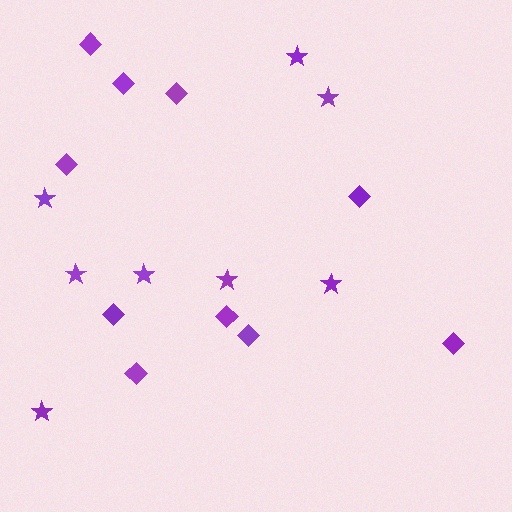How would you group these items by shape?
There are 2 groups: one group of diamonds (10) and one group of stars (8).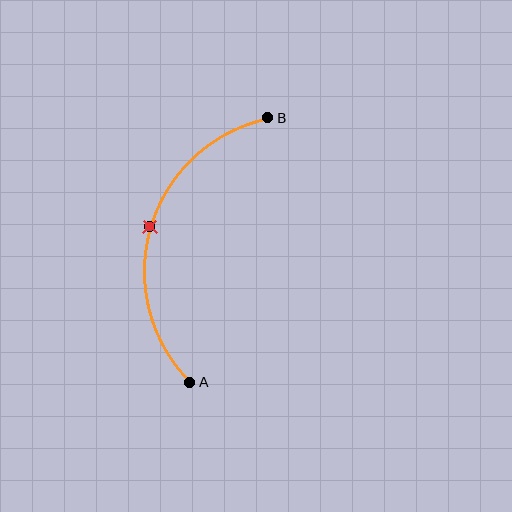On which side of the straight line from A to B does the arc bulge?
The arc bulges to the left of the straight line connecting A and B.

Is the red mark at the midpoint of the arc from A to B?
Yes. The red mark lies on the arc at equal arc-length from both A and B — it is the arc midpoint.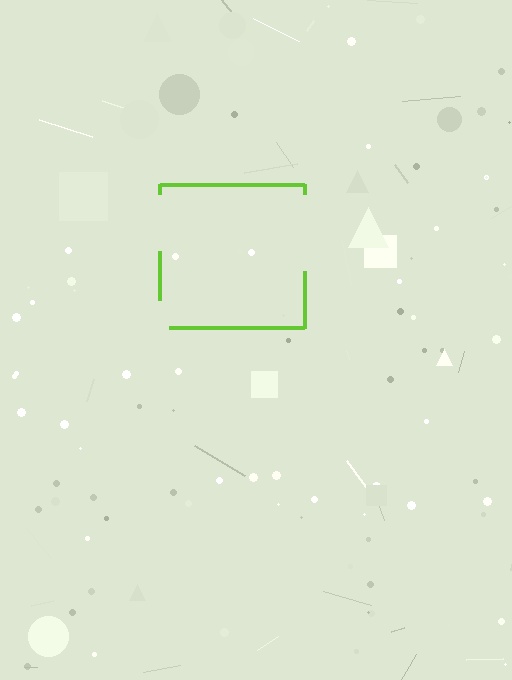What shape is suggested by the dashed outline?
The dashed outline suggests a square.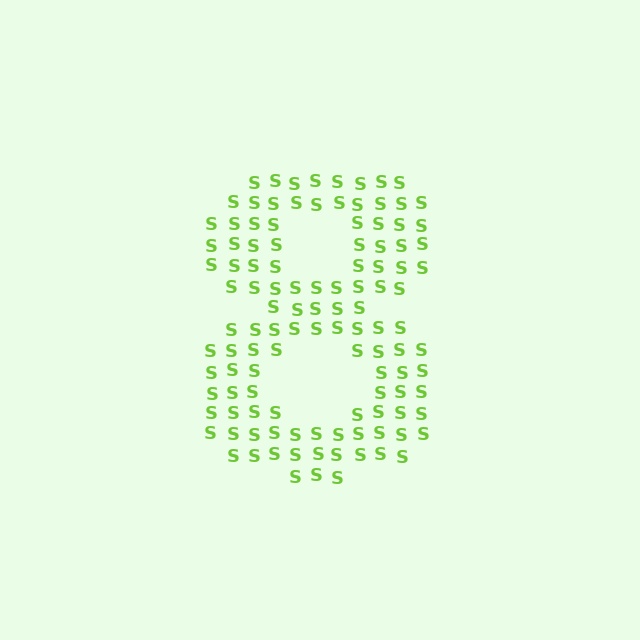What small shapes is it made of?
It is made of small letter S's.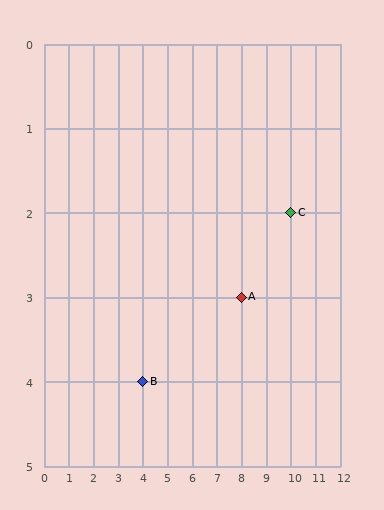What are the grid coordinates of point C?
Point C is at grid coordinates (10, 2).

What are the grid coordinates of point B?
Point B is at grid coordinates (4, 4).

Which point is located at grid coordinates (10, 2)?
Point C is at (10, 2).